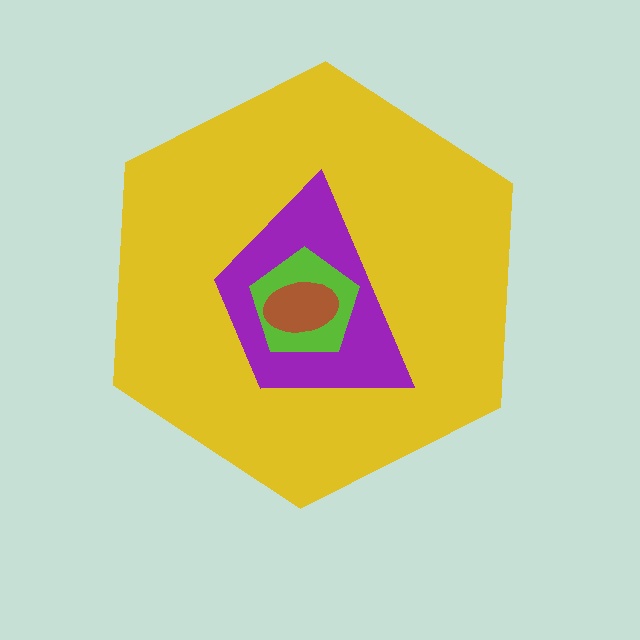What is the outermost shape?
The yellow hexagon.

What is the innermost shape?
The brown ellipse.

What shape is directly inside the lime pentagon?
The brown ellipse.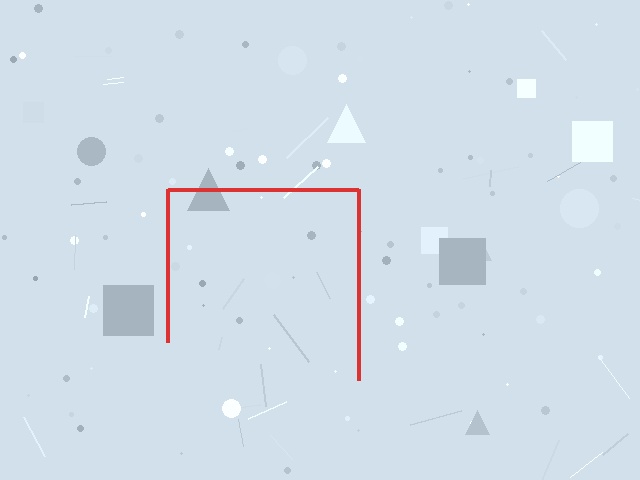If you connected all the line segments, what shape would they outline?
They would outline a square.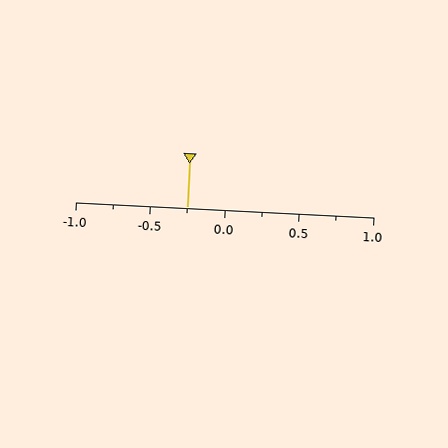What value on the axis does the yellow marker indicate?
The marker indicates approximately -0.25.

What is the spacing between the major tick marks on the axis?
The major ticks are spaced 0.5 apart.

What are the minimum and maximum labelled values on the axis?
The axis runs from -1.0 to 1.0.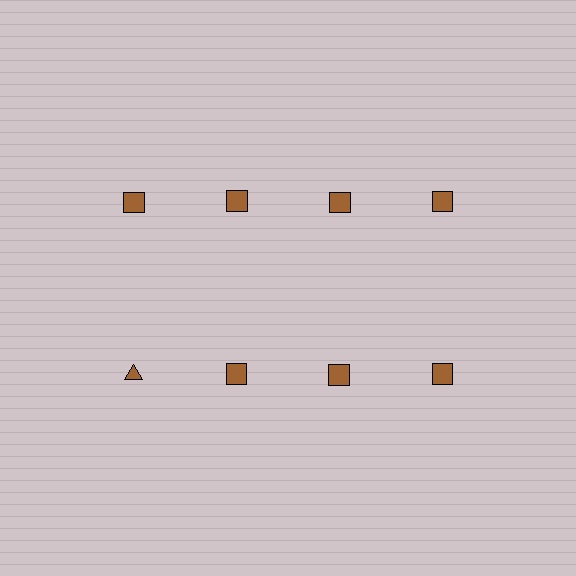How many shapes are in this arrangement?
There are 8 shapes arranged in a grid pattern.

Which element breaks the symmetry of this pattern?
The brown triangle in the second row, leftmost column breaks the symmetry. All other shapes are brown squares.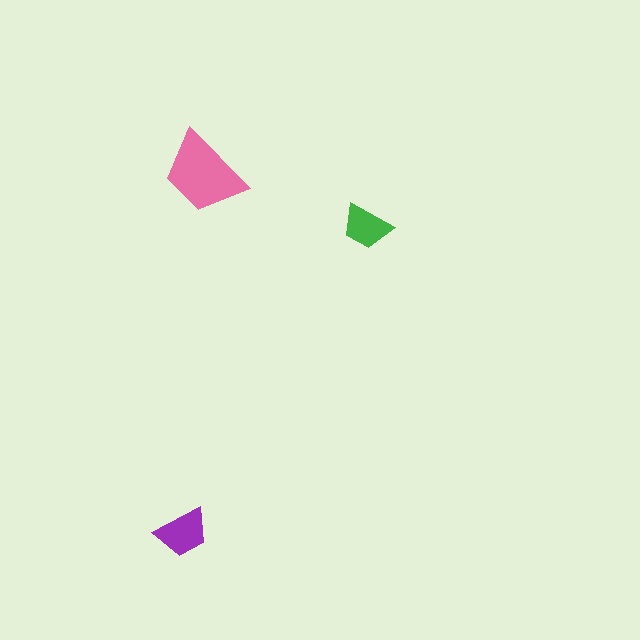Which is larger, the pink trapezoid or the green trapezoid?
The pink one.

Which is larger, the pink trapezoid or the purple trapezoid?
The pink one.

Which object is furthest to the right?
The green trapezoid is rightmost.